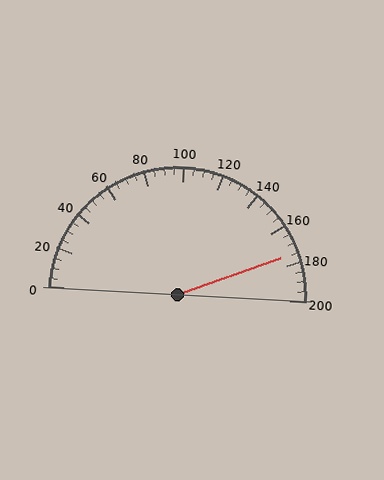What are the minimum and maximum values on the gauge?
The gauge ranges from 0 to 200.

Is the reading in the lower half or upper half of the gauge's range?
The reading is in the upper half of the range (0 to 200).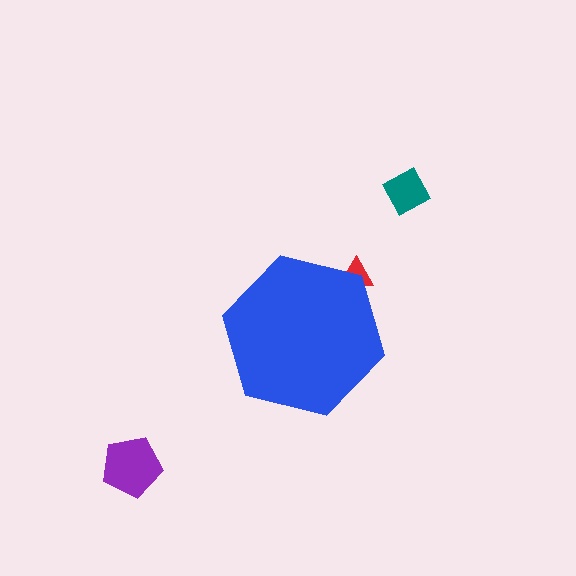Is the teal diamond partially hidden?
No, the teal diamond is fully visible.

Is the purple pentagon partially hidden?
No, the purple pentagon is fully visible.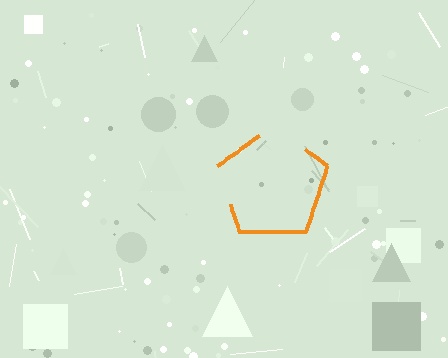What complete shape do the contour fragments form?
The contour fragments form a pentagon.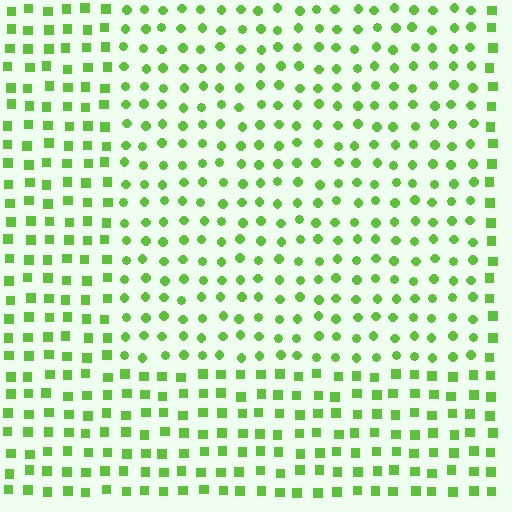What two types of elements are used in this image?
The image uses circles inside the rectangle region and squares outside it.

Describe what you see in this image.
The image is filled with small lime elements arranged in a uniform grid. A rectangle-shaped region contains circles, while the surrounding area contains squares. The boundary is defined purely by the change in element shape.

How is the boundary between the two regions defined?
The boundary is defined by a change in element shape: circles inside vs. squares outside. All elements share the same color and spacing.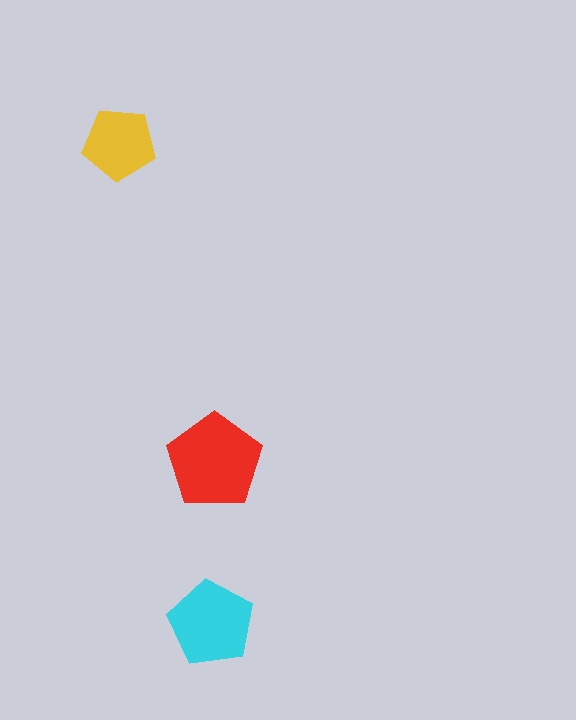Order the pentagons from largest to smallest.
the red one, the cyan one, the yellow one.